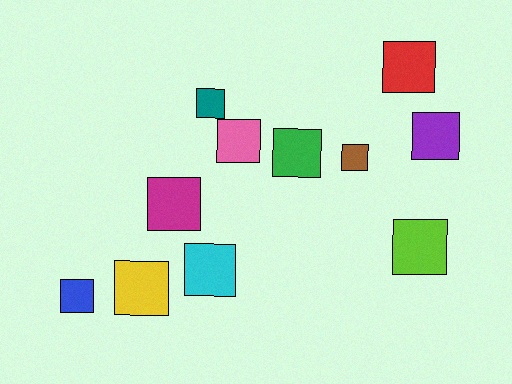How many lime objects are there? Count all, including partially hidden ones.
There is 1 lime object.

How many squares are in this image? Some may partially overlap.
There are 11 squares.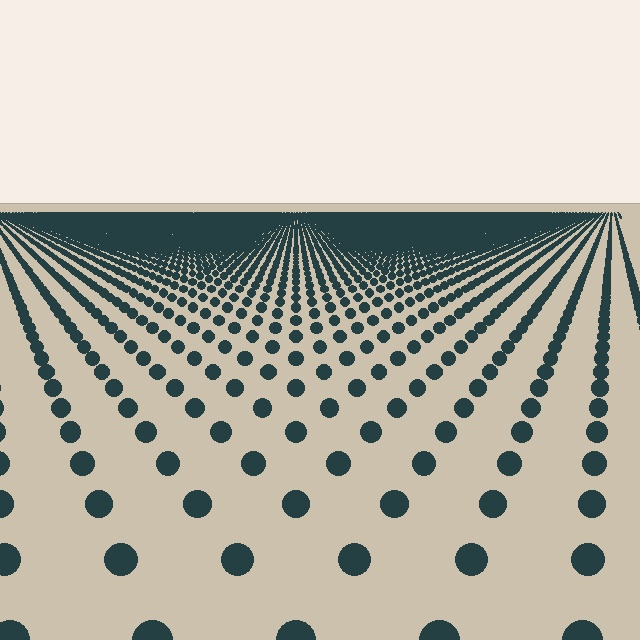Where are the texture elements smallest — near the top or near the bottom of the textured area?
Near the top.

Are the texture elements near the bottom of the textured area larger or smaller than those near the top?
Larger. Near the bottom, elements are closer to the viewer and appear at a bigger on-screen size.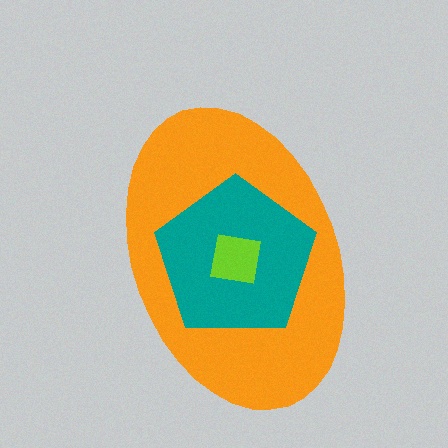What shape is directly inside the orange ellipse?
The teal pentagon.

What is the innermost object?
The lime square.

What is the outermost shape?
The orange ellipse.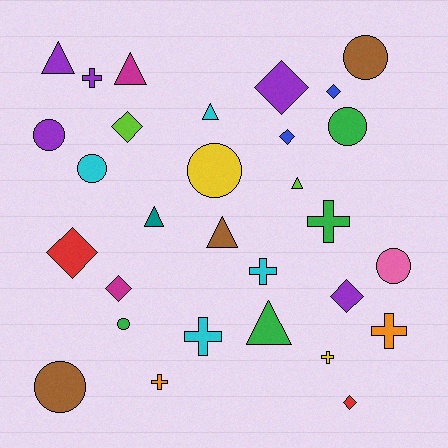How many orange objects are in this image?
There are 2 orange objects.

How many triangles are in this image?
There are 7 triangles.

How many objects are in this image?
There are 30 objects.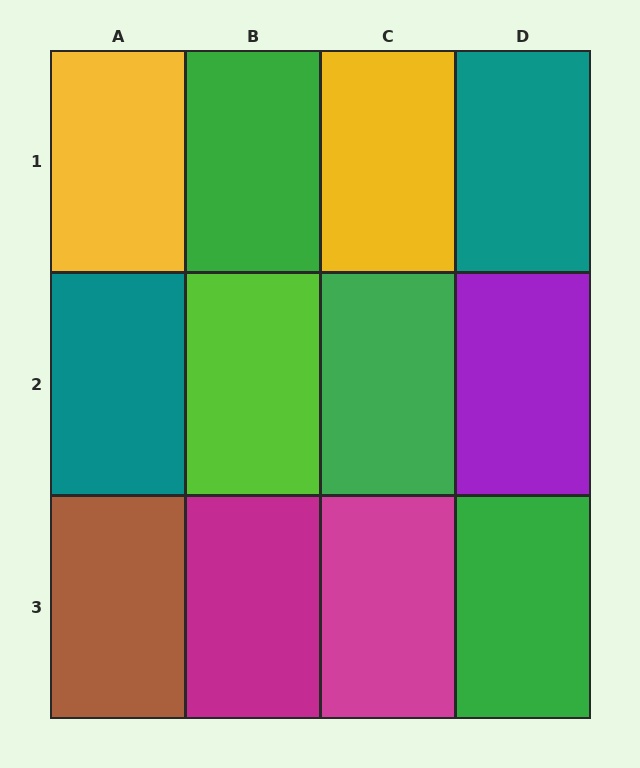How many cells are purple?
1 cell is purple.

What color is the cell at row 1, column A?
Yellow.